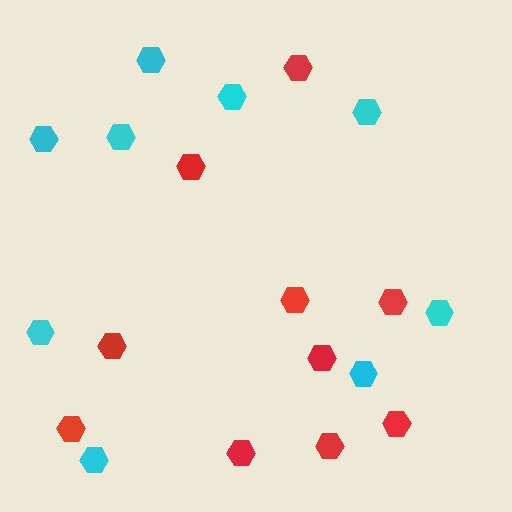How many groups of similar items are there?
There are 2 groups: one group of red hexagons (10) and one group of cyan hexagons (9).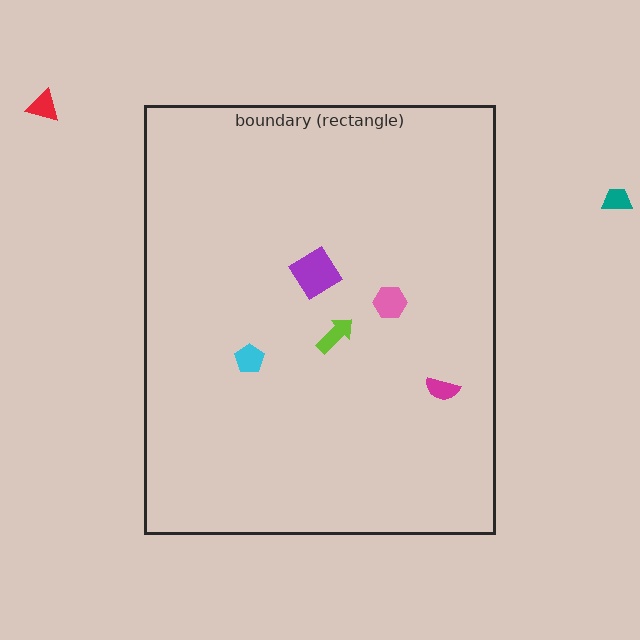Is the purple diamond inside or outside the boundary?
Inside.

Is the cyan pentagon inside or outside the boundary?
Inside.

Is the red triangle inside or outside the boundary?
Outside.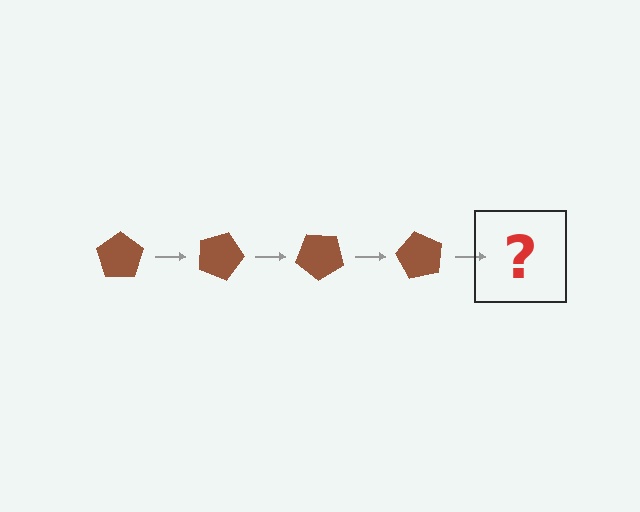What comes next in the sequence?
The next element should be a brown pentagon rotated 80 degrees.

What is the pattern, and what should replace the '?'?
The pattern is that the pentagon rotates 20 degrees each step. The '?' should be a brown pentagon rotated 80 degrees.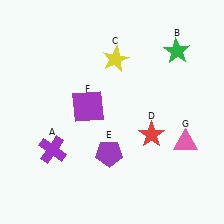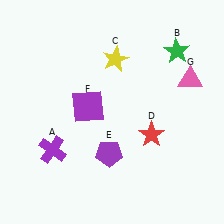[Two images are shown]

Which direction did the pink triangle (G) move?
The pink triangle (G) moved up.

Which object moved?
The pink triangle (G) moved up.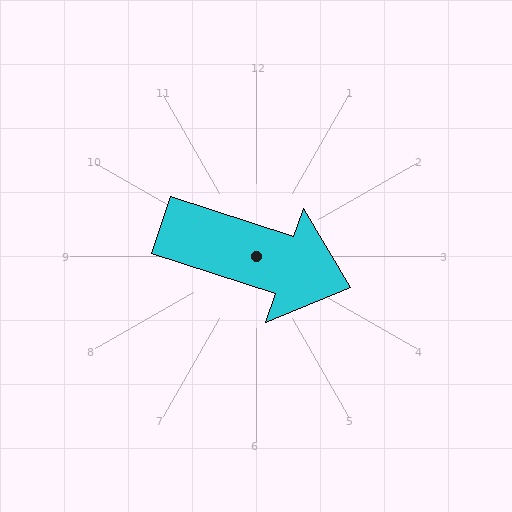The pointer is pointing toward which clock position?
Roughly 4 o'clock.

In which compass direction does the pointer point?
East.